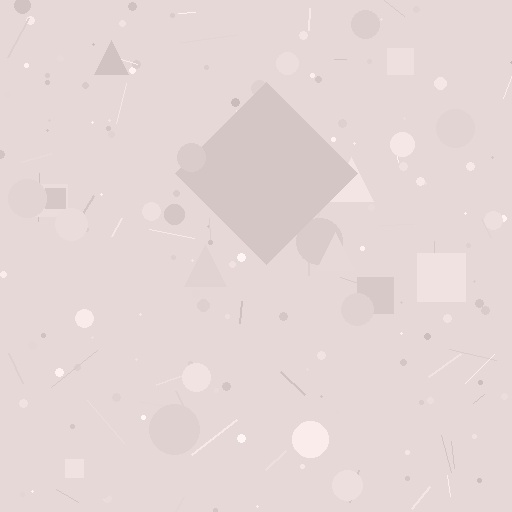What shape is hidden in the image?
A diamond is hidden in the image.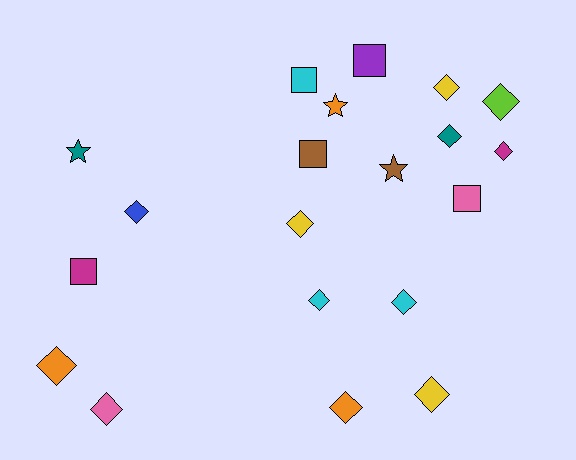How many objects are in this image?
There are 20 objects.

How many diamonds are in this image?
There are 12 diamonds.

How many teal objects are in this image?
There are 2 teal objects.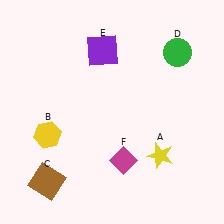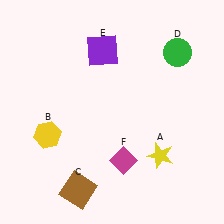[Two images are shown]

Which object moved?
The brown square (C) moved right.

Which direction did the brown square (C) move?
The brown square (C) moved right.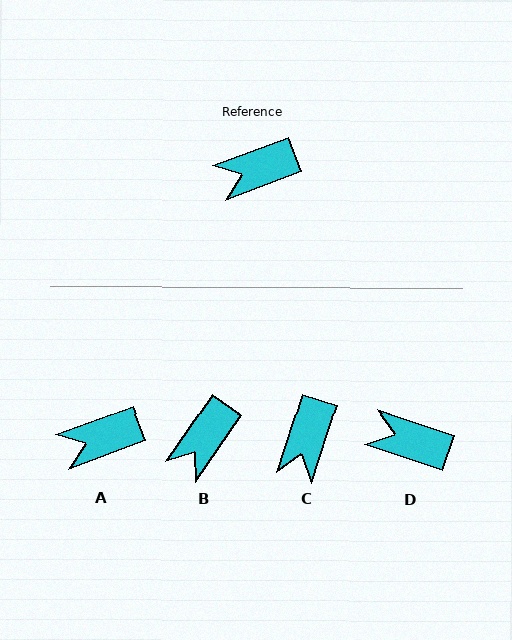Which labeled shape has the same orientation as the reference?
A.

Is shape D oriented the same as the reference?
No, it is off by about 39 degrees.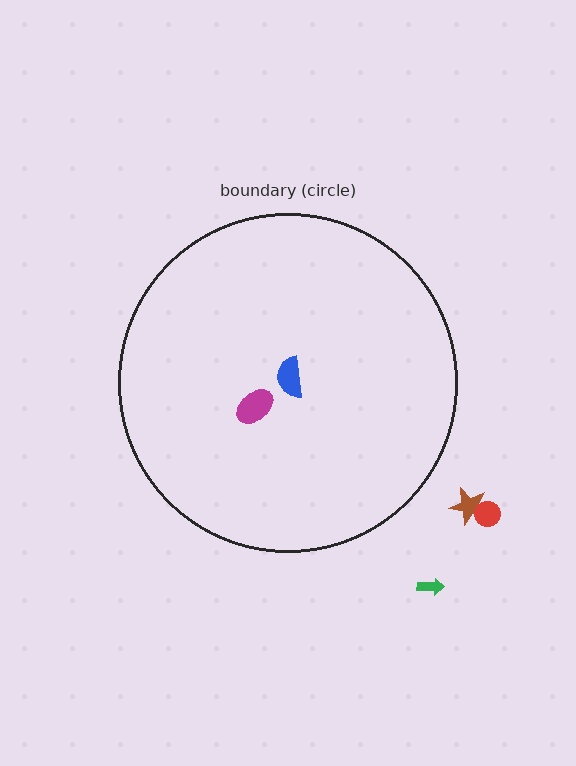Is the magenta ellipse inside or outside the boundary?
Inside.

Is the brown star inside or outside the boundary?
Outside.